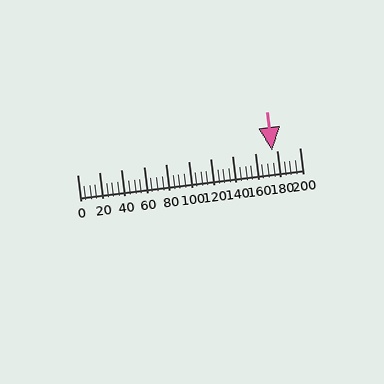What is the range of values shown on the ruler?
The ruler shows values from 0 to 200.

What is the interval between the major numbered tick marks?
The major tick marks are spaced 20 units apart.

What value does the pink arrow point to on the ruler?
The pink arrow points to approximately 175.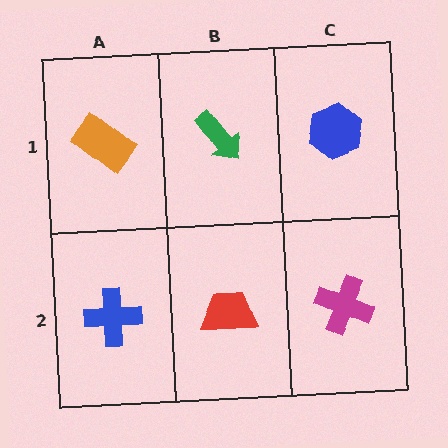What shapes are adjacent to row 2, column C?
A blue hexagon (row 1, column C), a red trapezoid (row 2, column B).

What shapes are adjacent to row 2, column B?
A green arrow (row 1, column B), a blue cross (row 2, column A), a magenta cross (row 2, column C).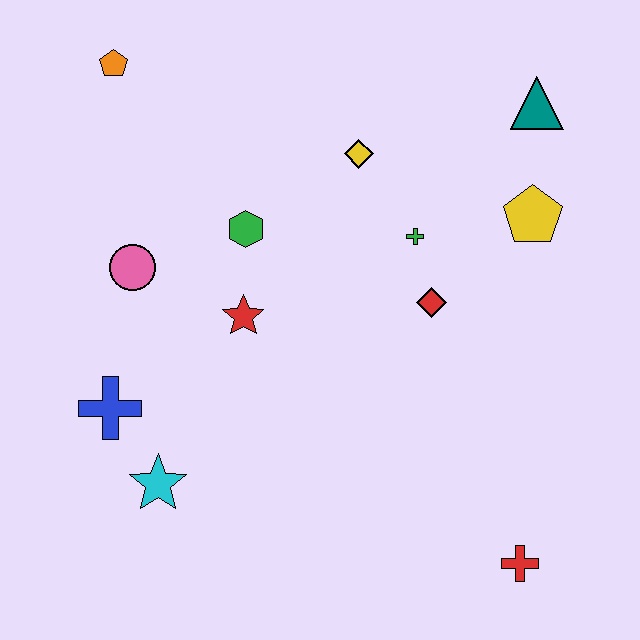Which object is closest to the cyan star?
The blue cross is closest to the cyan star.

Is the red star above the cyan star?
Yes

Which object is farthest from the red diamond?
The orange pentagon is farthest from the red diamond.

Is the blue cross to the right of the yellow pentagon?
No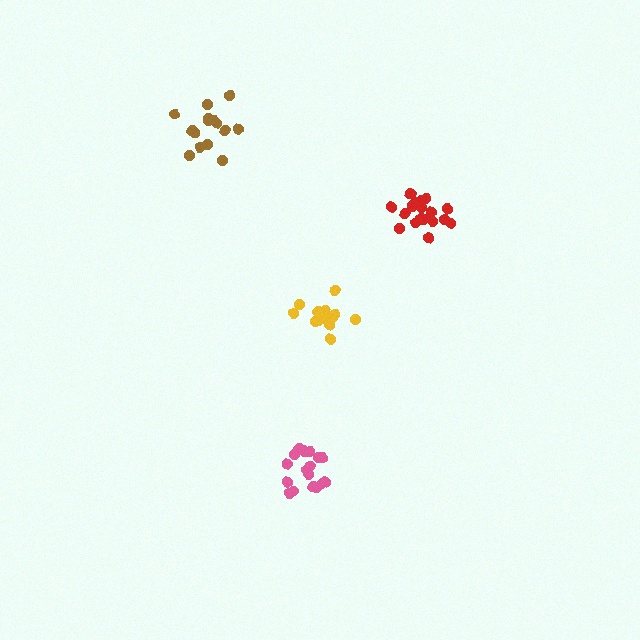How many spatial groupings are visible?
There are 4 spatial groupings.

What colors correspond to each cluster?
The clusters are colored: yellow, red, pink, brown.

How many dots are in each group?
Group 1: 15 dots, Group 2: 19 dots, Group 3: 18 dots, Group 4: 15 dots (67 total).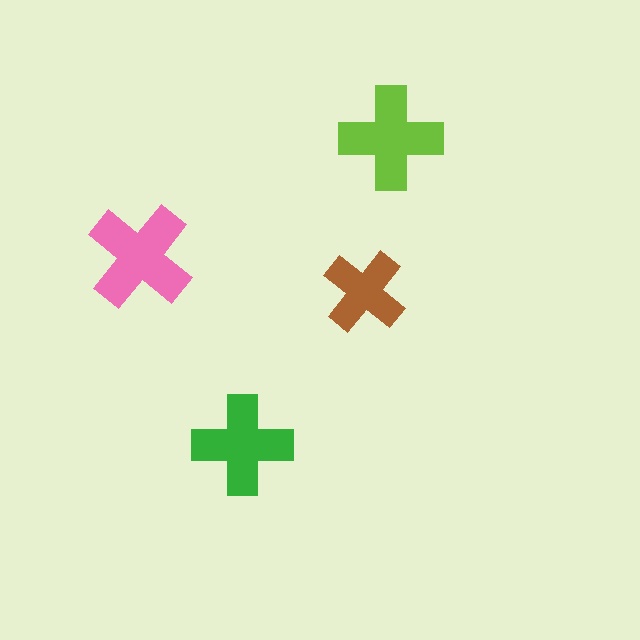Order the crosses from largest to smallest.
the pink one, the lime one, the green one, the brown one.